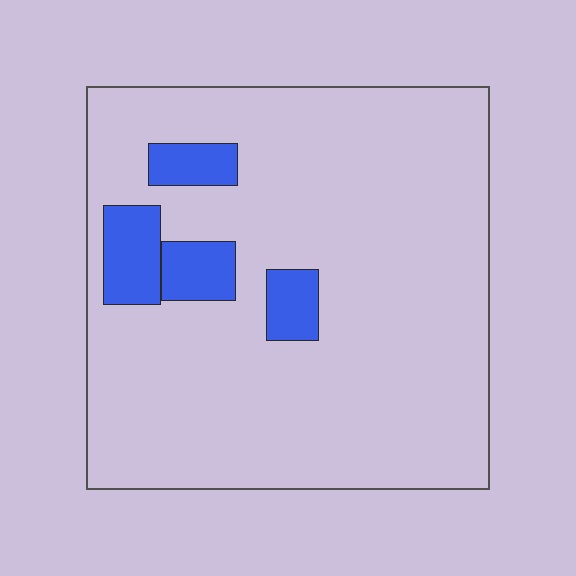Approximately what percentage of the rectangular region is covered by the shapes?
Approximately 10%.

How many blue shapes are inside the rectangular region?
4.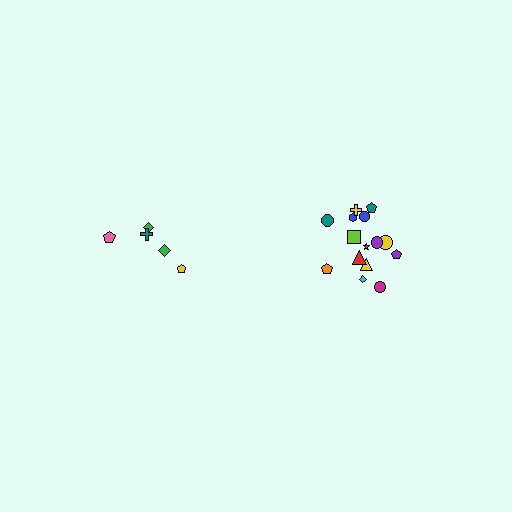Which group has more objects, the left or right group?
The right group.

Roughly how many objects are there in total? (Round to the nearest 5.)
Roughly 20 objects in total.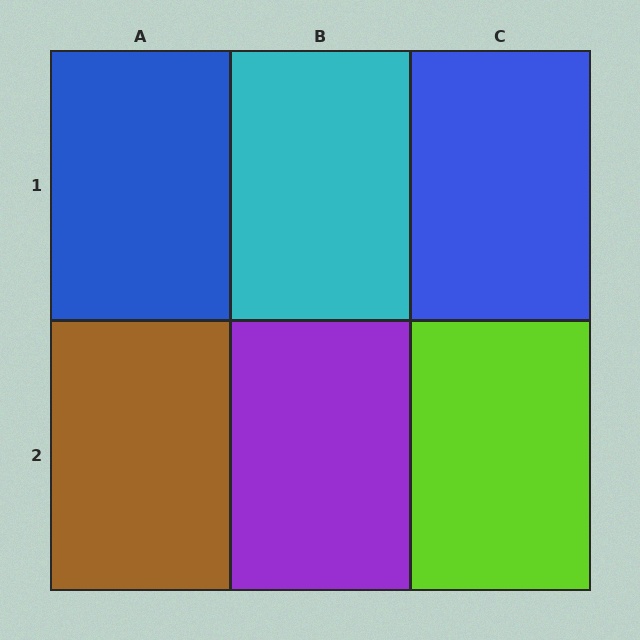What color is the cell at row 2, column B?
Purple.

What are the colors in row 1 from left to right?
Blue, cyan, blue.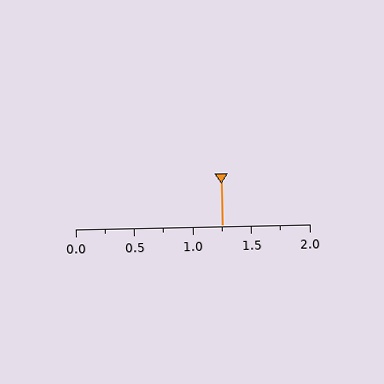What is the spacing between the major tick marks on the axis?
The major ticks are spaced 0.5 apart.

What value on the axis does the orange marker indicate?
The marker indicates approximately 1.25.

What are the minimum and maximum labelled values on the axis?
The axis runs from 0.0 to 2.0.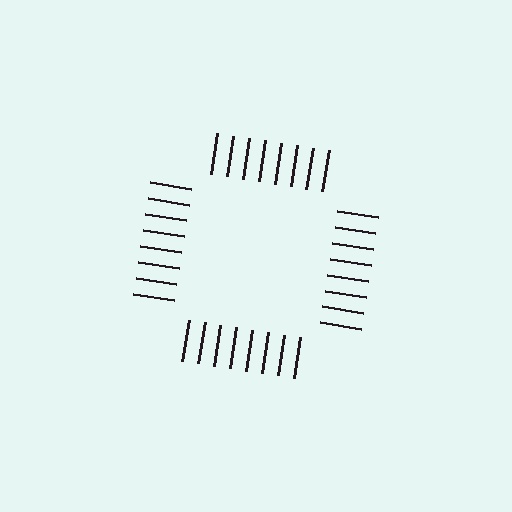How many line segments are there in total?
32 — 8 along each of the 4 edges.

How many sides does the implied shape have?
4 sides — the line-ends trace a square.